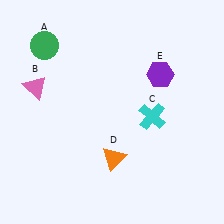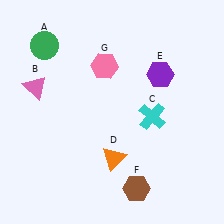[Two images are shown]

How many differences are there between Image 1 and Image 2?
There are 2 differences between the two images.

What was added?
A brown hexagon (F), a pink hexagon (G) were added in Image 2.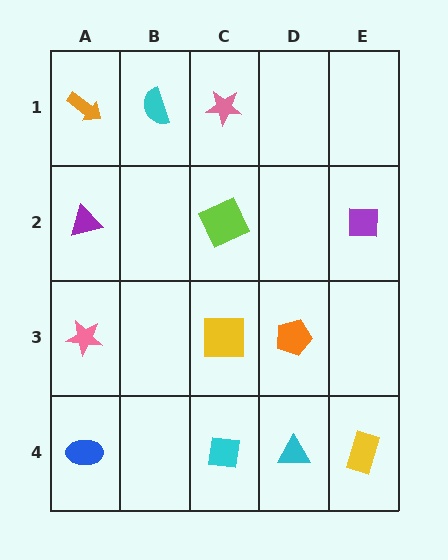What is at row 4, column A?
A blue ellipse.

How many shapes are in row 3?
3 shapes.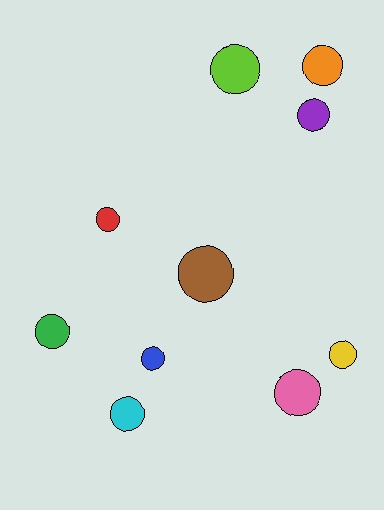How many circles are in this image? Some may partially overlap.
There are 10 circles.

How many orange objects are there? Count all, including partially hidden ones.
There is 1 orange object.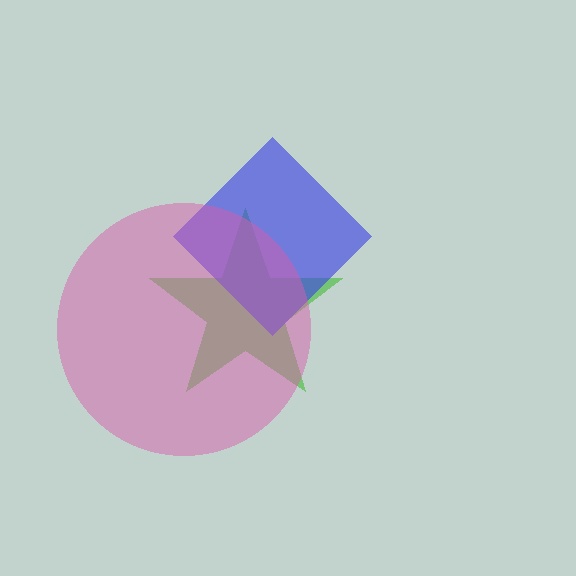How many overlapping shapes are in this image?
There are 3 overlapping shapes in the image.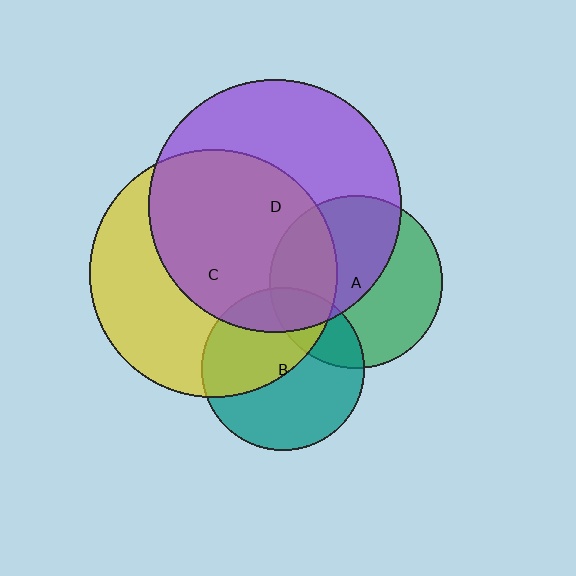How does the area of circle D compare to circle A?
Approximately 2.1 times.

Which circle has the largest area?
Circle D (purple).